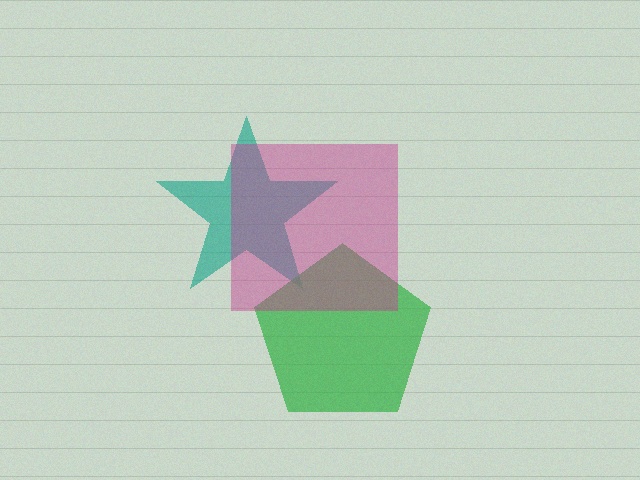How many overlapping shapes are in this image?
There are 3 overlapping shapes in the image.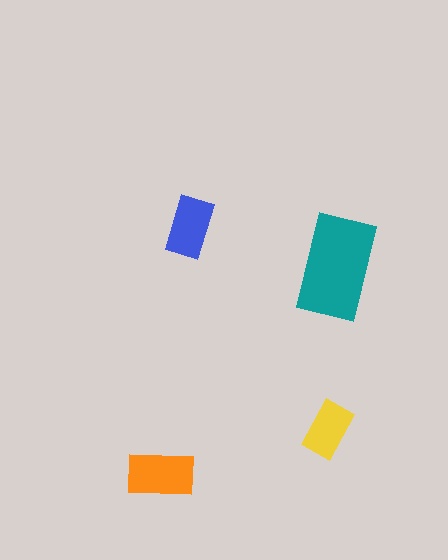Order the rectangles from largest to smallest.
the teal one, the orange one, the blue one, the yellow one.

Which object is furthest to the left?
The orange rectangle is leftmost.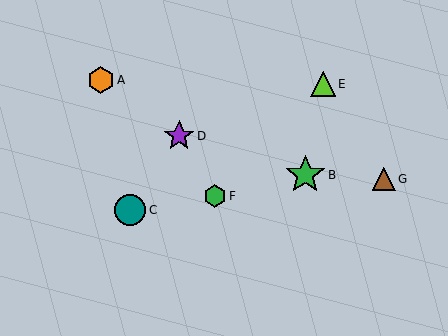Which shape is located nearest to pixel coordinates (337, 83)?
The lime triangle (labeled E) at (323, 84) is nearest to that location.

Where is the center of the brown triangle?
The center of the brown triangle is at (384, 179).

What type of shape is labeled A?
Shape A is an orange hexagon.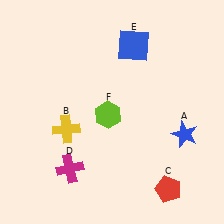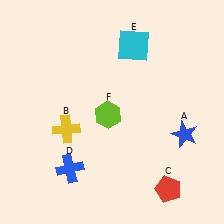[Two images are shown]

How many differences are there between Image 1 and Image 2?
There are 2 differences between the two images.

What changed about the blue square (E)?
In Image 1, E is blue. In Image 2, it changed to cyan.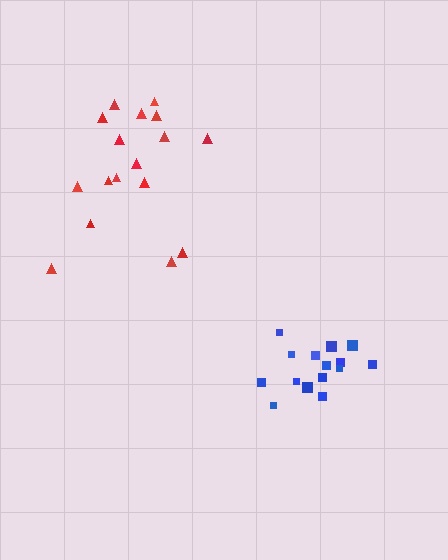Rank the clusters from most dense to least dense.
blue, red.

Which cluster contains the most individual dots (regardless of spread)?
Red (17).